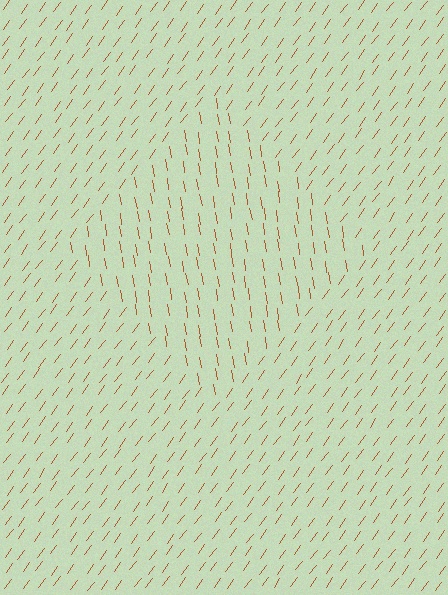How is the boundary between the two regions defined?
The boundary is defined purely by a change in line orientation (approximately 45 degrees difference). All lines are the same color and thickness.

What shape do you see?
I see a diamond.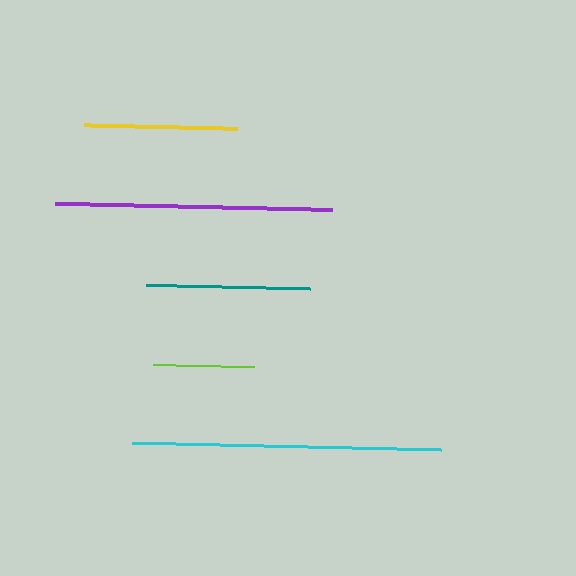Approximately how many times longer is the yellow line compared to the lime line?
The yellow line is approximately 1.5 times the length of the lime line.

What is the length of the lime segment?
The lime segment is approximately 101 pixels long.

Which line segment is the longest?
The cyan line is the longest at approximately 309 pixels.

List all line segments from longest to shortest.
From longest to shortest: cyan, purple, teal, yellow, lime.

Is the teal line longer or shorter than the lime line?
The teal line is longer than the lime line.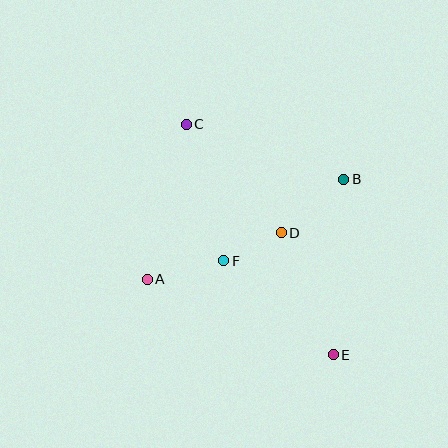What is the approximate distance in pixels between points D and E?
The distance between D and E is approximately 132 pixels.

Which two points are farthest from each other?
Points C and E are farthest from each other.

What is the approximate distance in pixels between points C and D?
The distance between C and D is approximately 144 pixels.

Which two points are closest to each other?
Points D and F are closest to each other.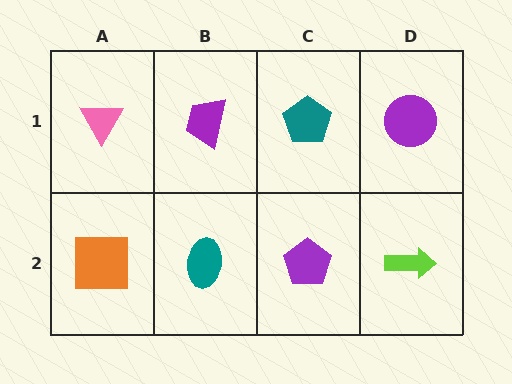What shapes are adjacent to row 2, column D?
A purple circle (row 1, column D), a purple pentagon (row 2, column C).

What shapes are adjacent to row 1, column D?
A lime arrow (row 2, column D), a teal pentagon (row 1, column C).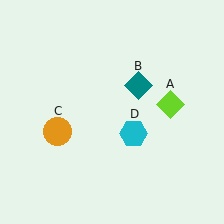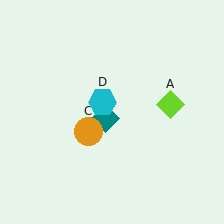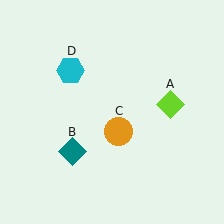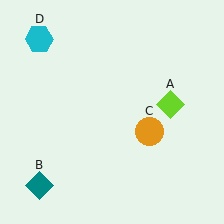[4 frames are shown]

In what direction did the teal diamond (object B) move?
The teal diamond (object B) moved down and to the left.